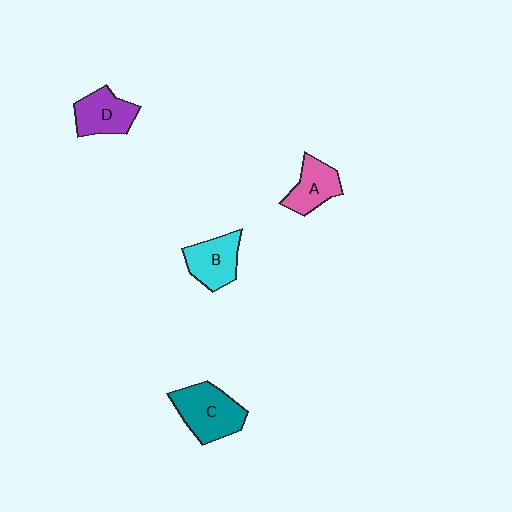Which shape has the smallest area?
Shape A (pink).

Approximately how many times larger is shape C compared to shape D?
Approximately 1.3 times.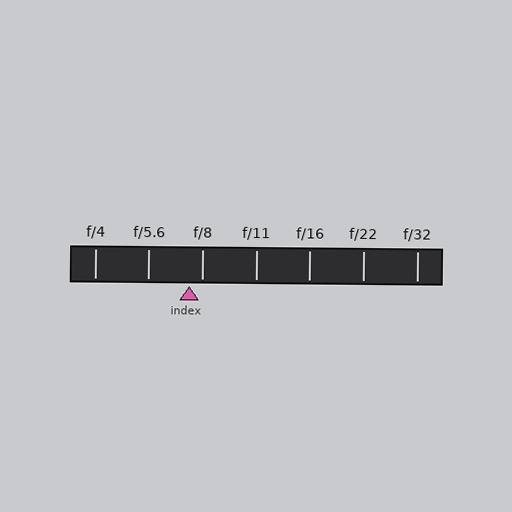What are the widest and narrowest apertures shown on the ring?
The widest aperture shown is f/4 and the narrowest is f/32.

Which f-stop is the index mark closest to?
The index mark is closest to f/8.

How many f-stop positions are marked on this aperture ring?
There are 7 f-stop positions marked.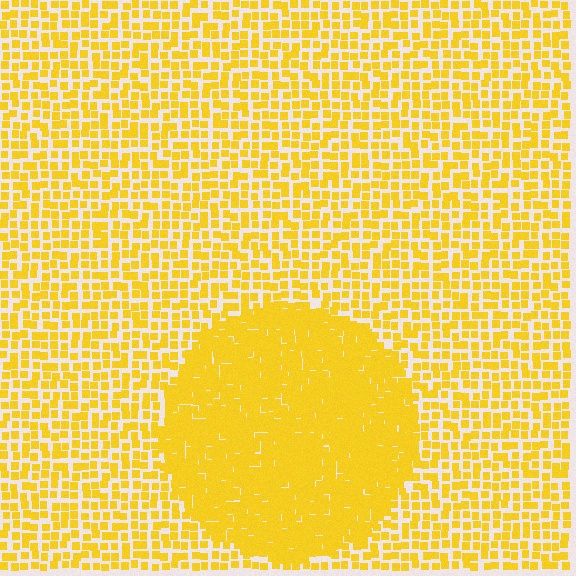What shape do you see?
I see a circle.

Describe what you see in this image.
The image contains small yellow elements arranged at two different densities. A circle-shaped region is visible where the elements are more densely packed than the surrounding area.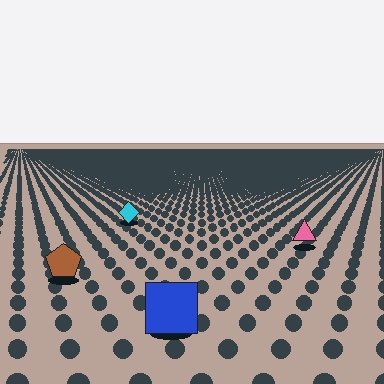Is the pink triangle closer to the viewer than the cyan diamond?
Yes. The pink triangle is closer — you can tell from the texture gradient: the ground texture is coarser near it.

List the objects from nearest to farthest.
From nearest to farthest: the blue square, the brown pentagon, the pink triangle, the cyan diamond.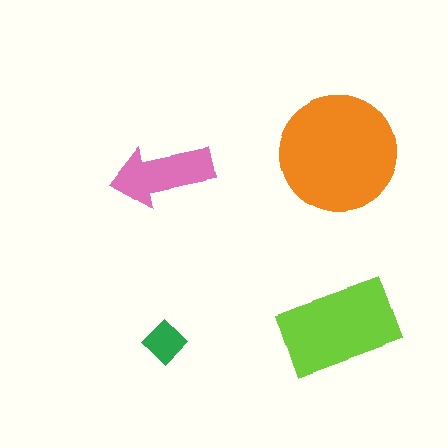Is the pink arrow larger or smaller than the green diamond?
Larger.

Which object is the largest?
The orange circle.